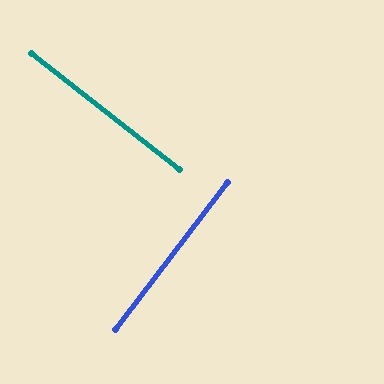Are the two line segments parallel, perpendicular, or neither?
Perpendicular — they meet at approximately 90°.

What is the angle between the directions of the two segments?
Approximately 90 degrees.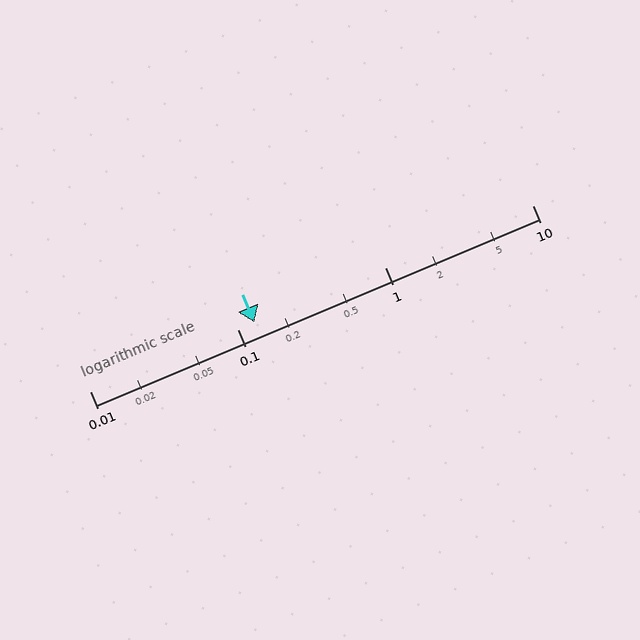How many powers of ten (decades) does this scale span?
The scale spans 3 decades, from 0.01 to 10.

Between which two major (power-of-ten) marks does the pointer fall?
The pointer is between 0.1 and 1.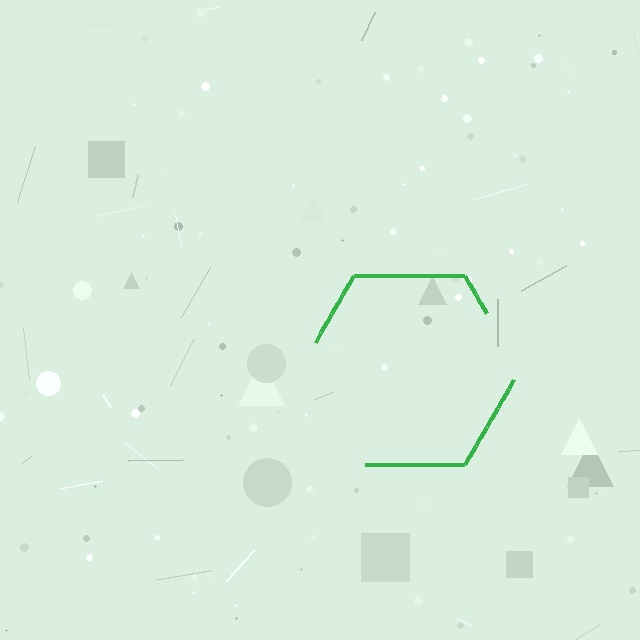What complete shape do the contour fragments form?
The contour fragments form a hexagon.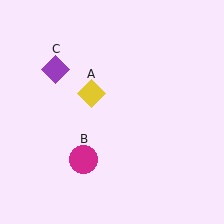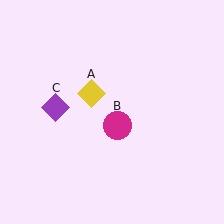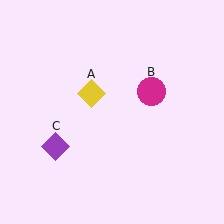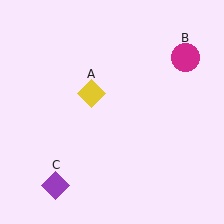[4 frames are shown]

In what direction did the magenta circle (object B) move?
The magenta circle (object B) moved up and to the right.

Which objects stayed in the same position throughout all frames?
Yellow diamond (object A) remained stationary.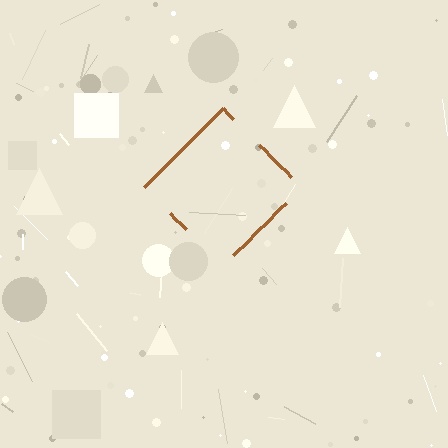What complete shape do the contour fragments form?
The contour fragments form a diamond.